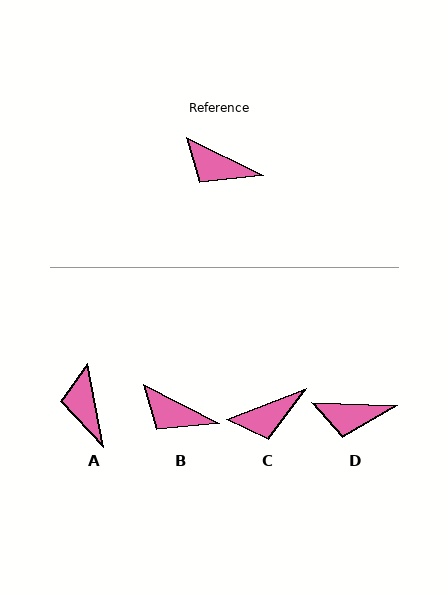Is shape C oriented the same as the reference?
No, it is off by about 48 degrees.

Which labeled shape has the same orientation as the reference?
B.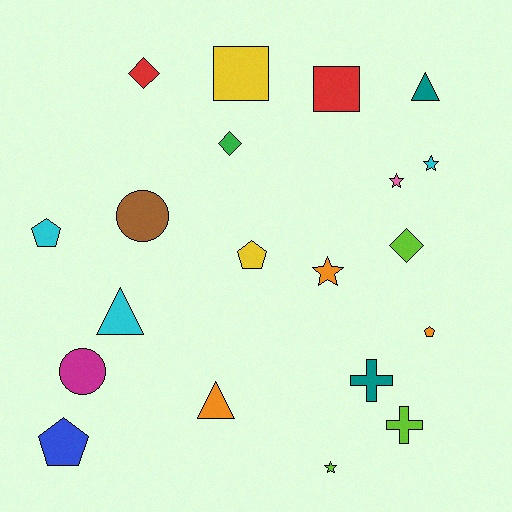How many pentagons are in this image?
There are 4 pentagons.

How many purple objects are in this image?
There are no purple objects.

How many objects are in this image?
There are 20 objects.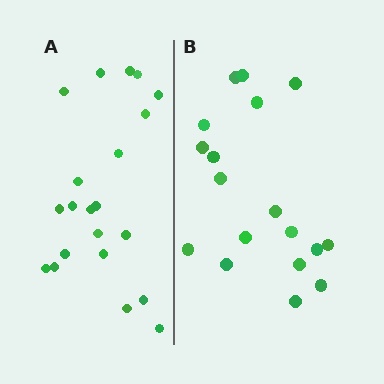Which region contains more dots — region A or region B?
Region A (the left region) has more dots.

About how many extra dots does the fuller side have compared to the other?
Region A has just a few more — roughly 2 or 3 more dots than region B.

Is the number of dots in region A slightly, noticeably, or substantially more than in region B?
Region A has only slightly more — the two regions are fairly close. The ratio is roughly 1.2 to 1.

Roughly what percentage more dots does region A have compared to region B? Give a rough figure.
About 15% more.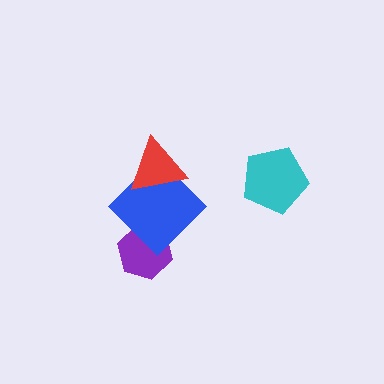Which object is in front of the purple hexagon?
The blue diamond is in front of the purple hexagon.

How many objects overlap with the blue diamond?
2 objects overlap with the blue diamond.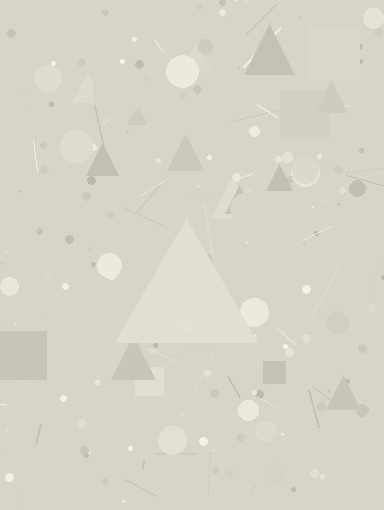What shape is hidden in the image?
A triangle is hidden in the image.